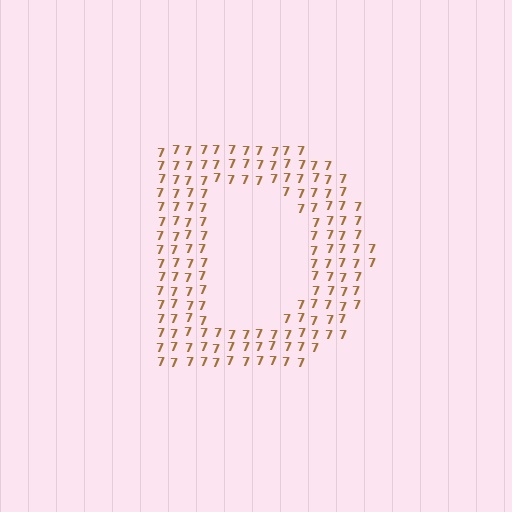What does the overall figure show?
The overall figure shows the letter D.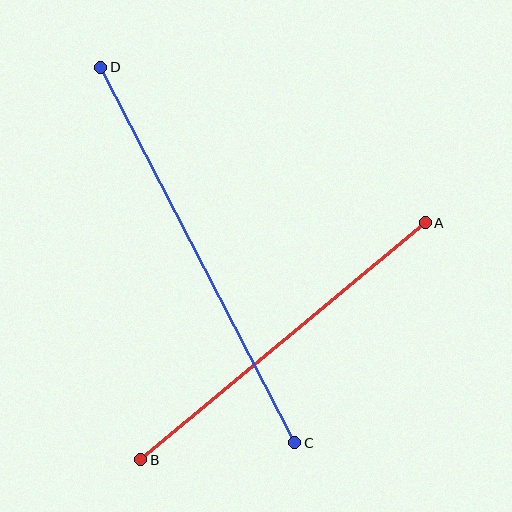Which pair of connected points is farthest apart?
Points C and D are farthest apart.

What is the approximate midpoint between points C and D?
The midpoint is at approximately (198, 255) pixels.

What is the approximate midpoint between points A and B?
The midpoint is at approximately (283, 341) pixels.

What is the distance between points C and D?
The distance is approximately 423 pixels.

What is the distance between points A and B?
The distance is approximately 371 pixels.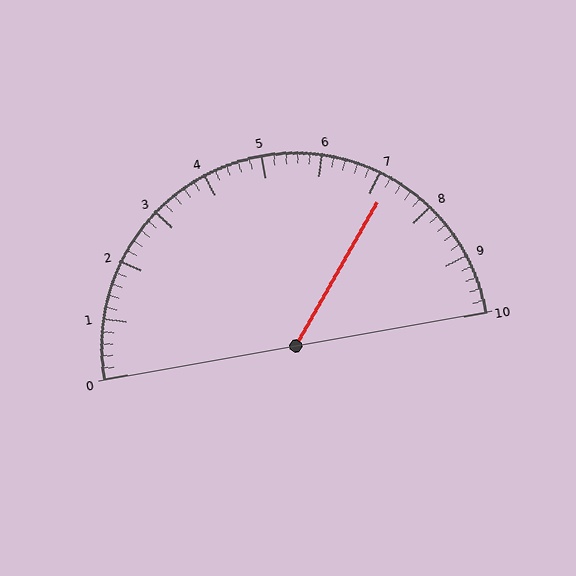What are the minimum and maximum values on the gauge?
The gauge ranges from 0 to 10.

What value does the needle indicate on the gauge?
The needle indicates approximately 7.2.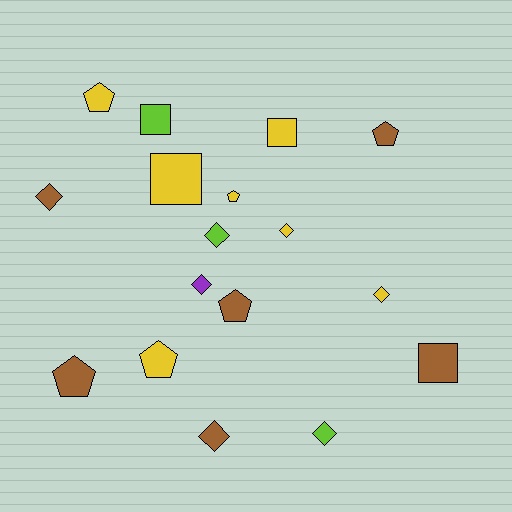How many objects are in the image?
There are 17 objects.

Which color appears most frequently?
Yellow, with 7 objects.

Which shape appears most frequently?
Diamond, with 7 objects.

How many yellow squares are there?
There are 2 yellow squares.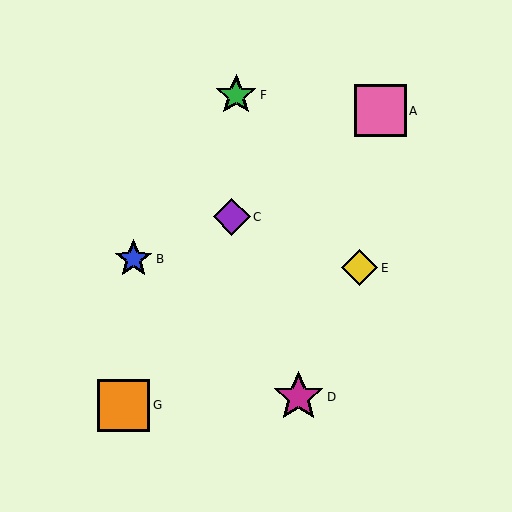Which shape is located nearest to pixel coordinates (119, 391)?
The orange square (labeled G) at (124, 405) is nearest to that location.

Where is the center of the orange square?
The center of the orange square is at (124, 405).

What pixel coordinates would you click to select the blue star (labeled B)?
Click at (134, 259) to select the blue star B.